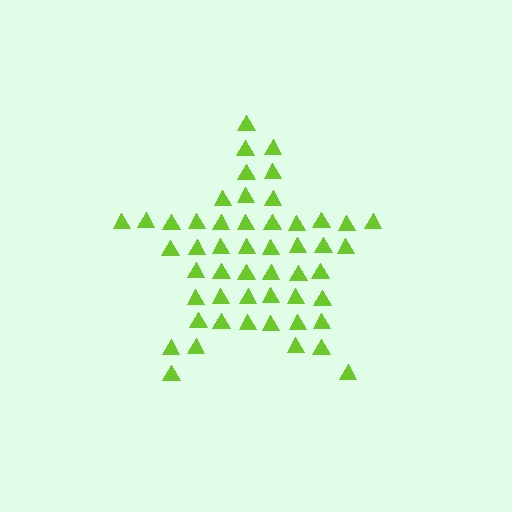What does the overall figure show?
The overall figure shows a star.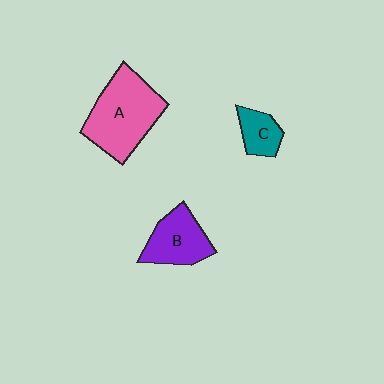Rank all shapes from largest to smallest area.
From largest to smallest: A (pink), B (purple), C (teal).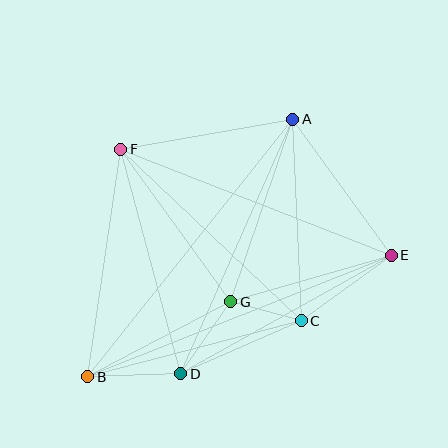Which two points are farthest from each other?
Points A and B are farthest from each other.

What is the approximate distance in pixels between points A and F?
The distance between A and F is approximately 175 pixels.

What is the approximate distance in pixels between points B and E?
The distance between B and E is approximately 327 pixels.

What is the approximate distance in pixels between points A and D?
The distance between A and D is approximately 278 pixels.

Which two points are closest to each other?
Points C and G are closest to each other.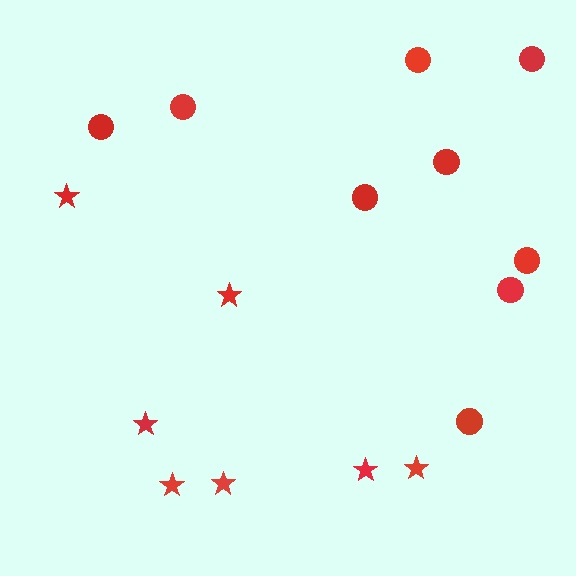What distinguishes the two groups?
There are 2 groups: one group of circles (9) and one group of stars (7).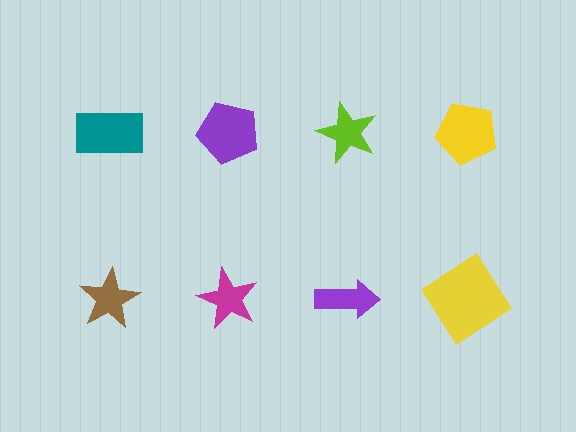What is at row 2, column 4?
A yellow diamond.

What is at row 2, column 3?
A purple arrow.